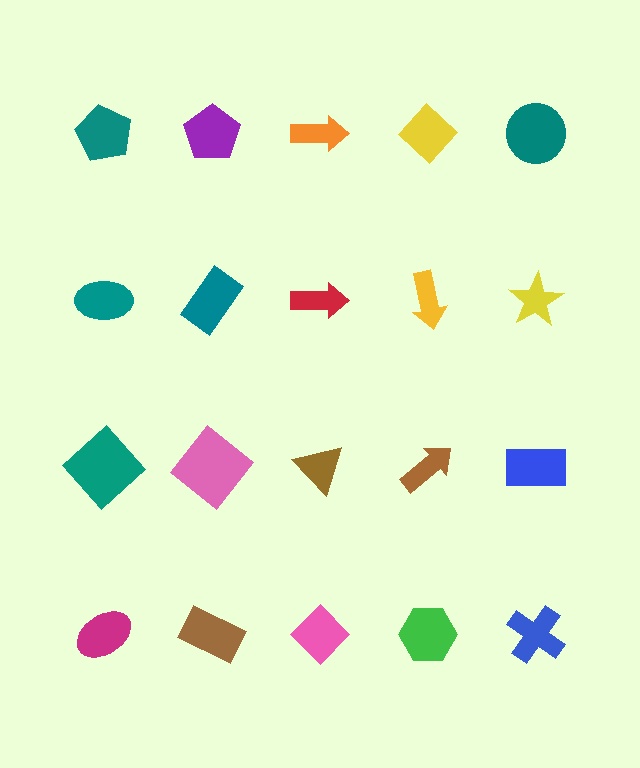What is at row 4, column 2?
A brown rectangle.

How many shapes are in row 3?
5 shapes.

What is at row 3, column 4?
A brown arrow.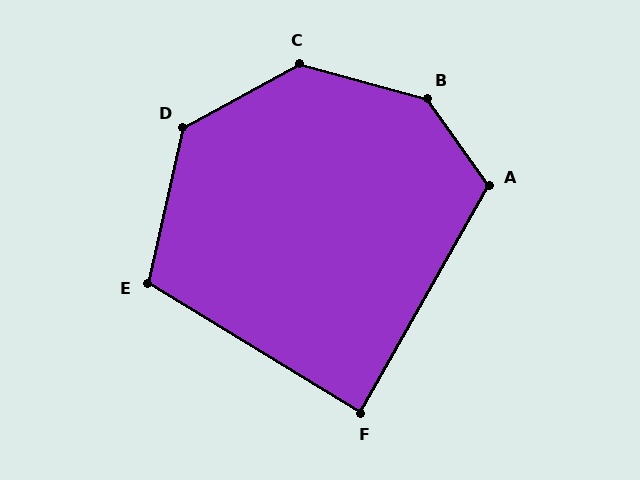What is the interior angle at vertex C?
Approximately 136 degrees (obtuse).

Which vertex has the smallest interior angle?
F, at approximately 88 degrees.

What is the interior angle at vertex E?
Approximately 109 degrees (obtuse).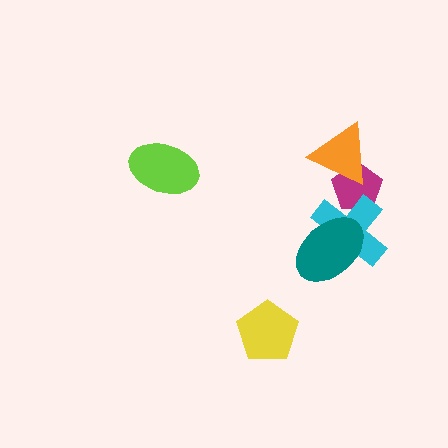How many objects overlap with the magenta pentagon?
2 objects overlap with the magenta pentagon.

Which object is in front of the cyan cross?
The teal ellipse is in front of the cyan cross.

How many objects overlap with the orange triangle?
1 object overlaps with the orange triangle.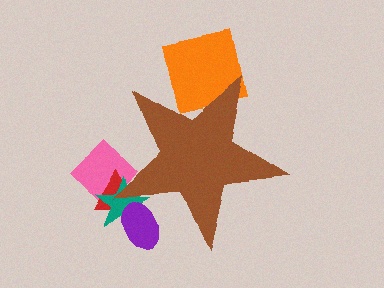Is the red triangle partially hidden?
Yes, the red triangle is partially hidden behind the brown star.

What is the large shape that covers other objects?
A brown star.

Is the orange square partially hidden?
Yes, the orange square is partially hidden behind the brown star.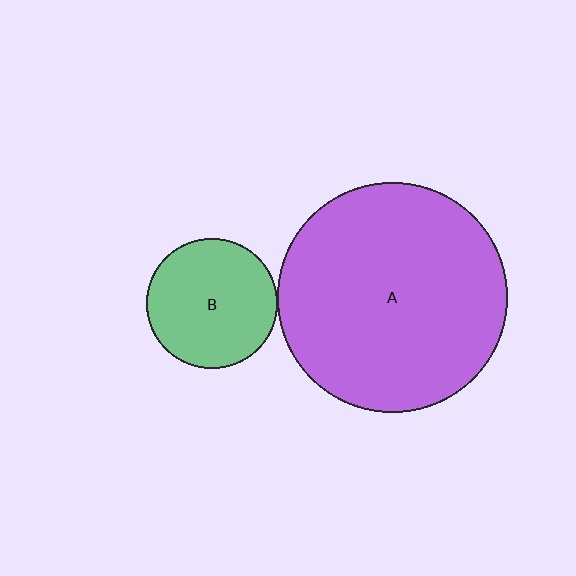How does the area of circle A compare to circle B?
Approximately 3.1 times.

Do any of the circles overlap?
No, none of the circles overlap.